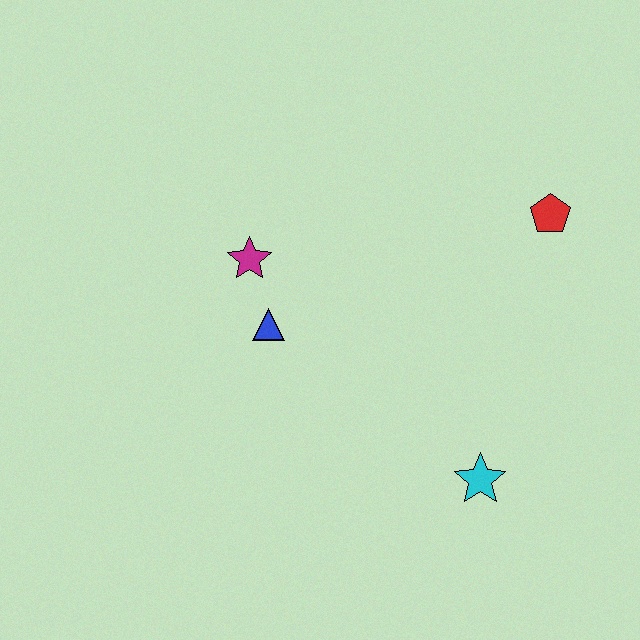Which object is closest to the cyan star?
The blue triangle is closest to the cyan star.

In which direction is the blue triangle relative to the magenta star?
The blue triangle is below the magenta star.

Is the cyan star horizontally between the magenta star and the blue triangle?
No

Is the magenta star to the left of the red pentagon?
Yes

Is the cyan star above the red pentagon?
No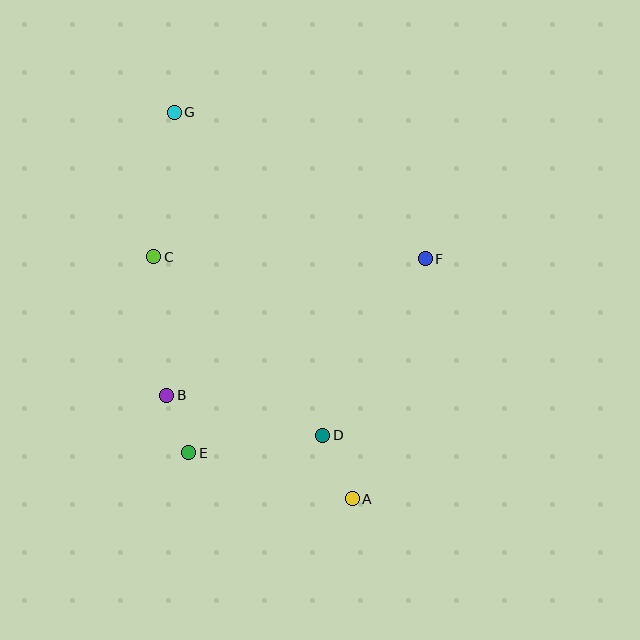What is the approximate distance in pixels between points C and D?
The distance between C and D is approximately 246 pixels.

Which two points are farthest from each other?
Points A and G are farthest from each other.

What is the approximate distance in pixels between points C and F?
The distance between C and F is approximately 272 pixels.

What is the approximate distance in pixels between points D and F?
The distance between D and F is approximately 204 pixels.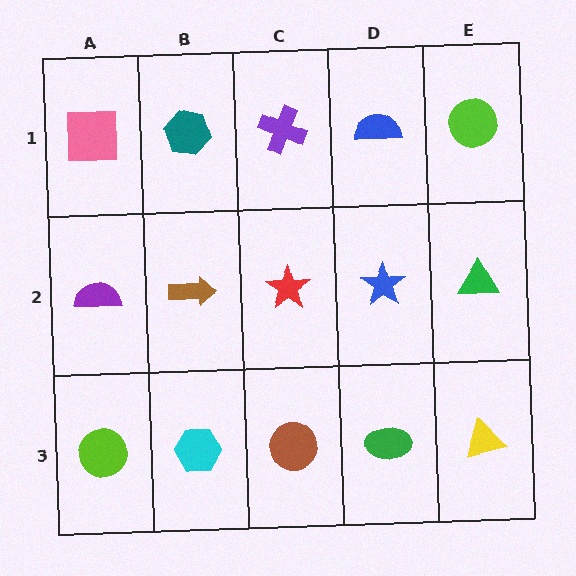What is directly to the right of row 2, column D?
A green triangle.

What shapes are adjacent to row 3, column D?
A blue star (row 2, column D), a brown circle (row 3, column C), a yellow triangle (row 3, column E).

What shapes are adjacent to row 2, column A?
A pink square (row 1, column A), a lime circle (row 3, column A), a brown arrow (row 2, column B).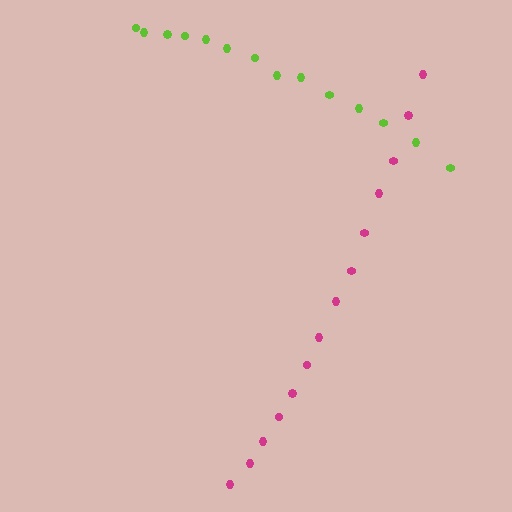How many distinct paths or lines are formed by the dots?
There are 2 distinct paths.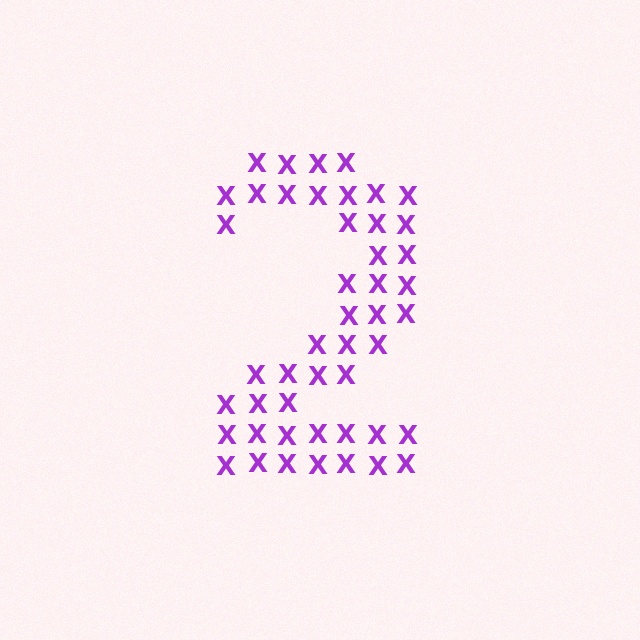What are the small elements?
The small elements are letter X's.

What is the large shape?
The large shape is the digit 2.